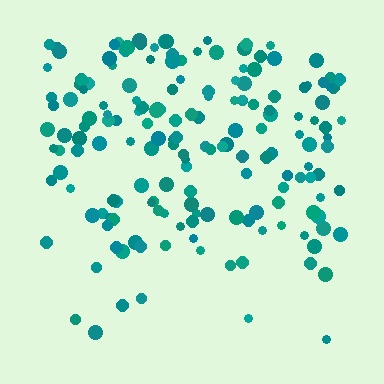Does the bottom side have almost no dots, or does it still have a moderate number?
Still a moderate number, just noticeably fewer than the top.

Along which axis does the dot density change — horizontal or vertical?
Vertical.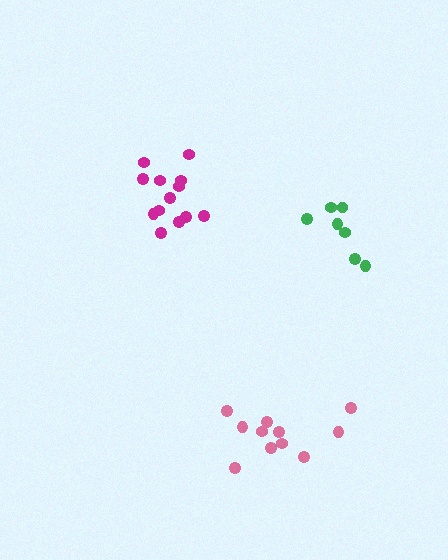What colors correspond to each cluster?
The clusters are colored: green, pink, magenta.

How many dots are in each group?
Group 1: 7 dots, Group 2: 11 dots, Group 3: 13 dots (31 total).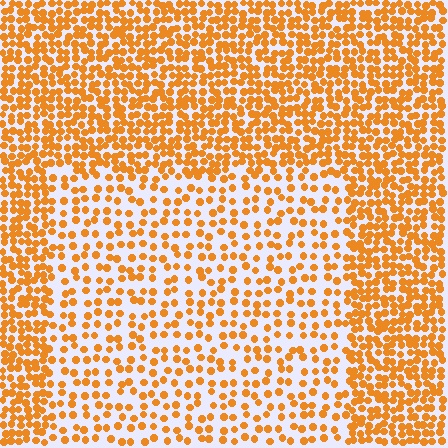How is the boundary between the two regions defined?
The boundary is defined by a change in element density (approximately 2.1x ratio). All elements are the same color, size, and shape.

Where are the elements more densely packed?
The elements are more densely packed outside the rectangle boundary.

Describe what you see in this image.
The image contains small orange elements arranged at two different densities. A rectangle-shaped region is visible where the elements are less densely packed than the surrounding area.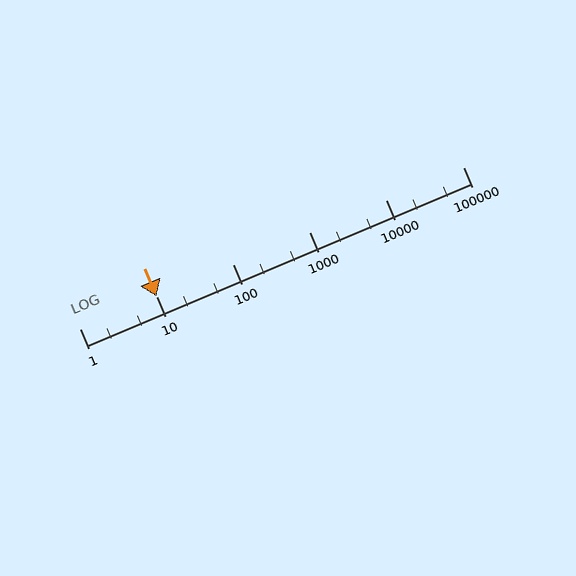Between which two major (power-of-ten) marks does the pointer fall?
The pointer is between 10 and 100.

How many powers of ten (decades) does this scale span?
The scale spans 5 decades, from 1 to 100000.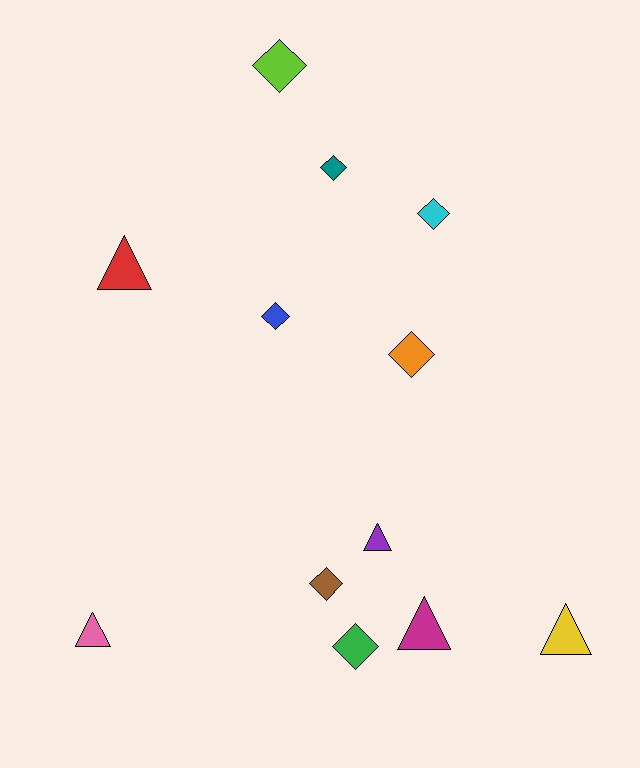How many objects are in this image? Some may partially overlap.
There are 12 objects.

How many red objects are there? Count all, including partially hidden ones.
There is 1 red object.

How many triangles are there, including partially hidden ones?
There are 5 triangles.